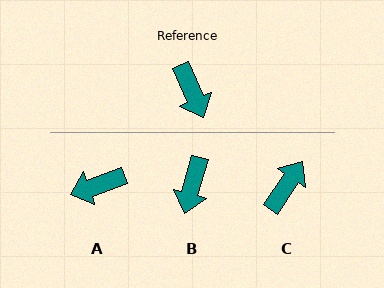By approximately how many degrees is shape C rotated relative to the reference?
Approximately 124 degrees counter-clockwise.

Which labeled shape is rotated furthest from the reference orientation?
C, about 124 degrees away.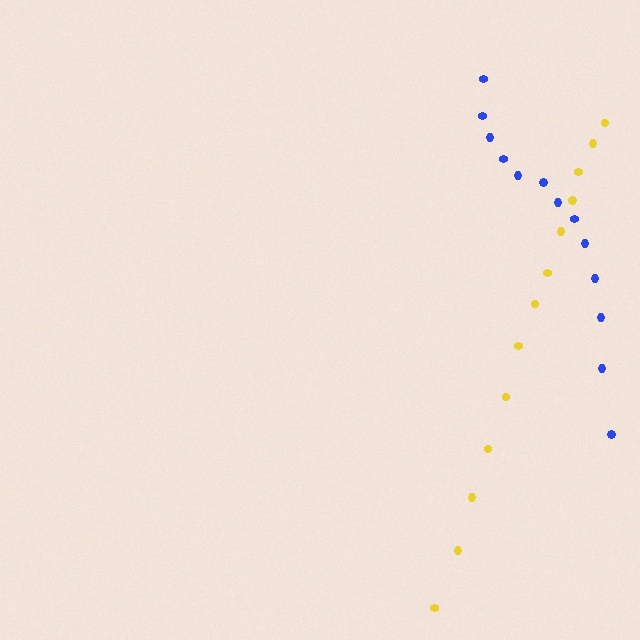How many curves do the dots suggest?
There are 2 distinct paths.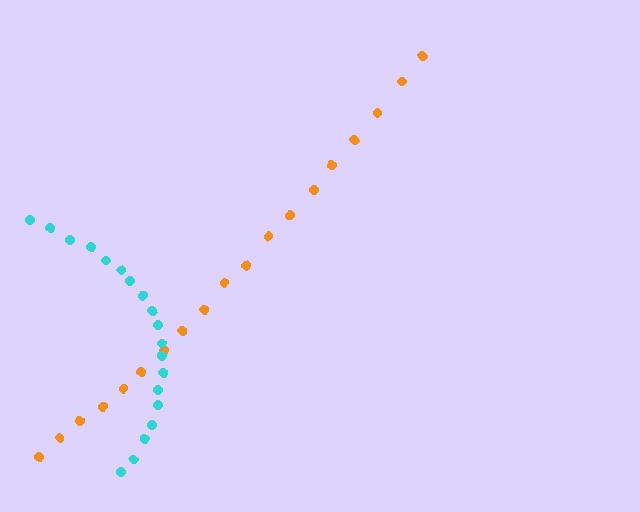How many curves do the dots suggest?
There are 2 distinct paths.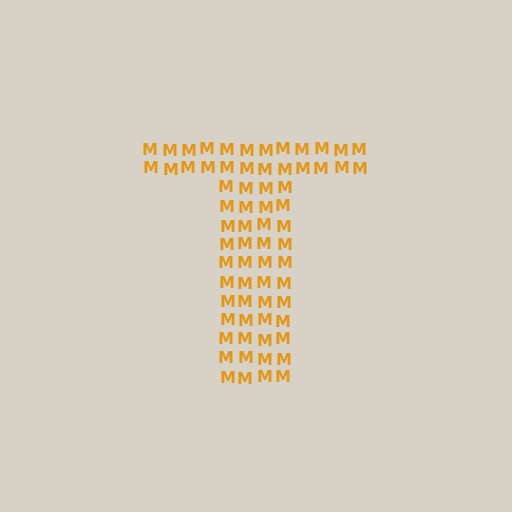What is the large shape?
The large shape is the letter T.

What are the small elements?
The small elements are letter M's.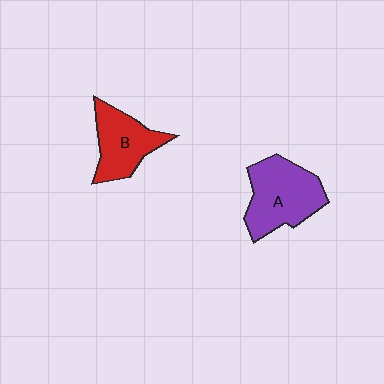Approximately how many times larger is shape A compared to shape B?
Approximately 1.3 times.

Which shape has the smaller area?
Shape B (red).